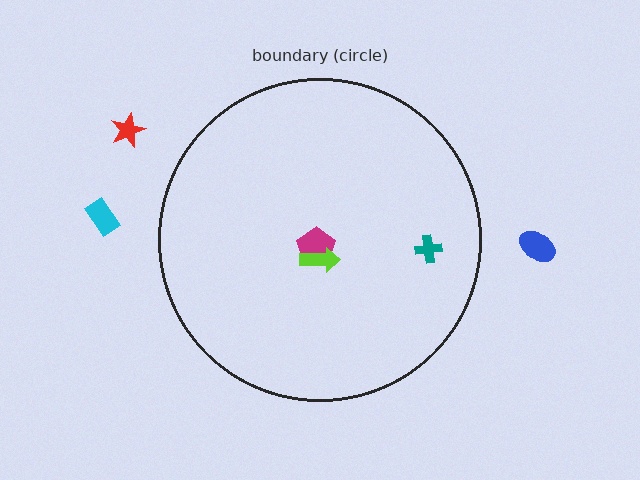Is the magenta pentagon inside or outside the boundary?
Inside.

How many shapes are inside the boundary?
3 inside, 3 outside.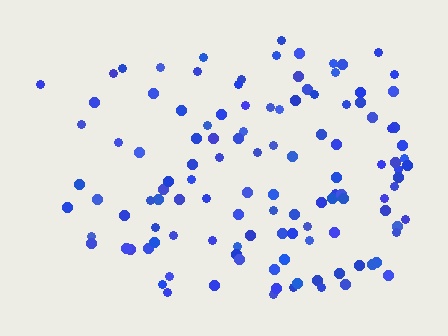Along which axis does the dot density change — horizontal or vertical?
Horizontal.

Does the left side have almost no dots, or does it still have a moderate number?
Still a moderate number, just noticeably fewer than the right.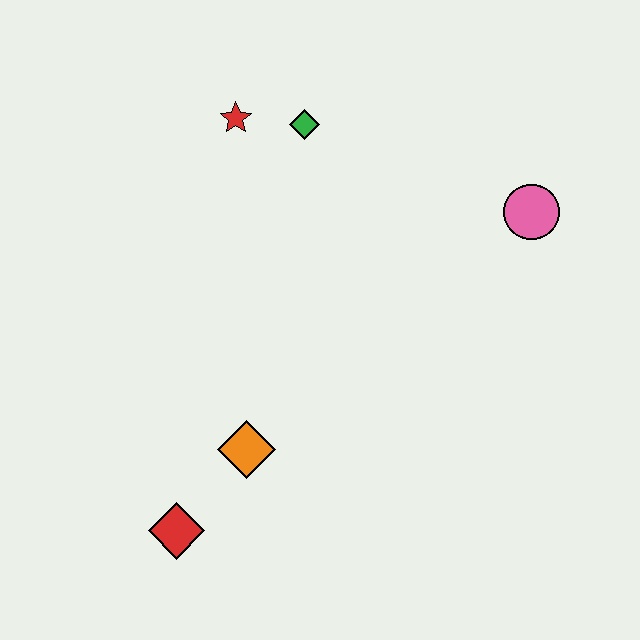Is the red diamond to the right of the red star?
No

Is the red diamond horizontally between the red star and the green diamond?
No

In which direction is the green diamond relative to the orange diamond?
The green diamond is above the orange diamond.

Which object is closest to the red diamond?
The orange diamond is closest to the red diamond.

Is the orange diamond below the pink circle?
Yes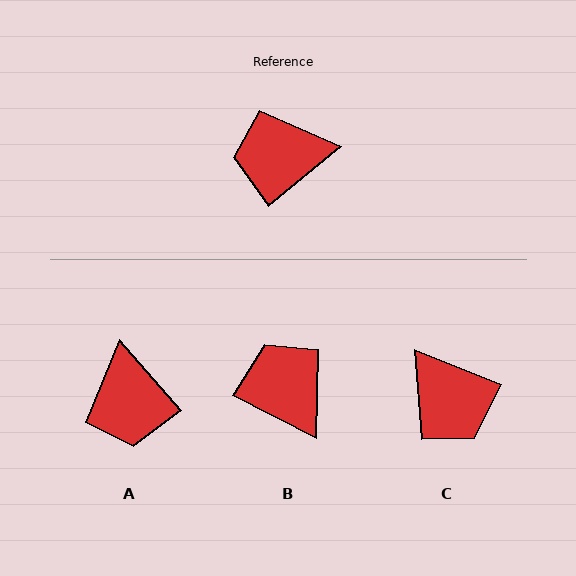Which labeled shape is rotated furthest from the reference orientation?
C, about 119 degrees away.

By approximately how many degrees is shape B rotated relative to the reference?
Approximately 67 degrees clockwise.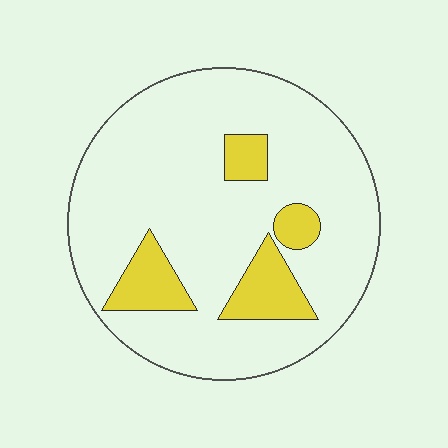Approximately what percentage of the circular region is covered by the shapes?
Approximately 15%.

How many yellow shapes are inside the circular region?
4.